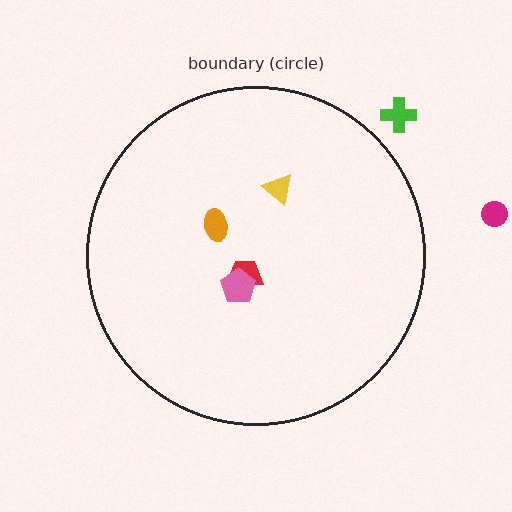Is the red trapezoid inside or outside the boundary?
Inside.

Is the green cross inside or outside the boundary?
Outside.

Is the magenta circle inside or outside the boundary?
Outside.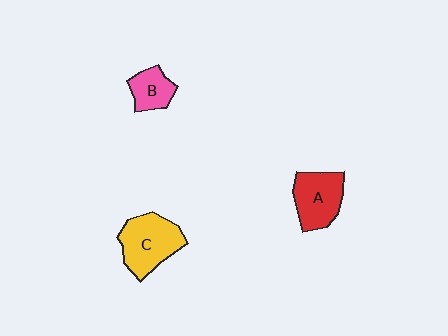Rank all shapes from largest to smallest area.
From largest to smallest: C (yellow), A (red), B (pink).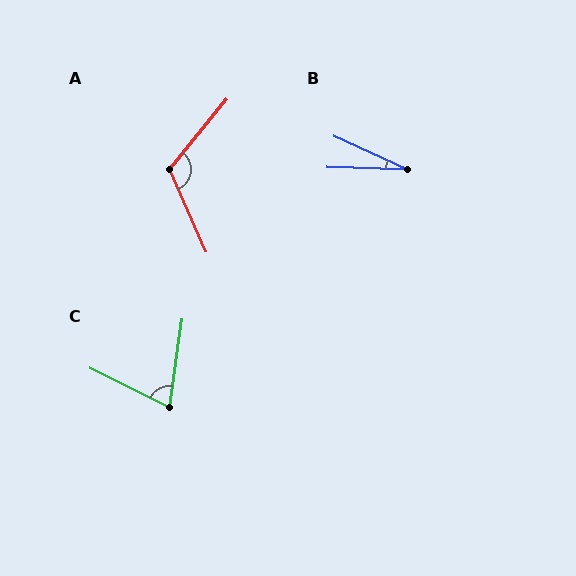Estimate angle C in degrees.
Approximately 72 degrees.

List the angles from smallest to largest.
B (23°), C (72°), A (117°).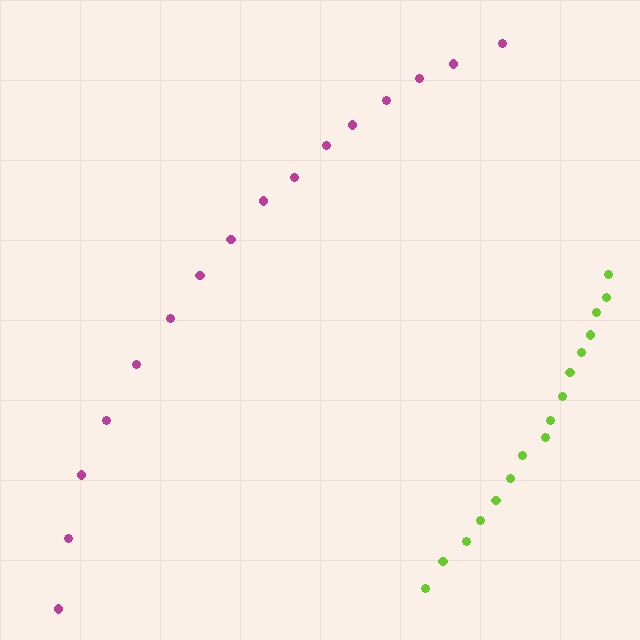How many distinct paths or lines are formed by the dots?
There are 2 distinct paths.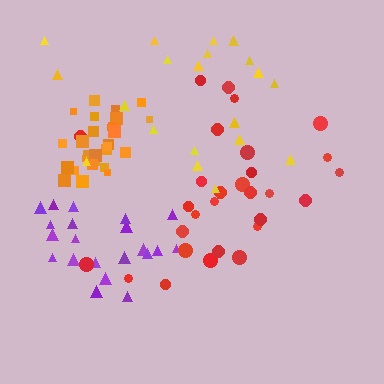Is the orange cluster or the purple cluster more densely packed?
Orange.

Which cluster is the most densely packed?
Orange.